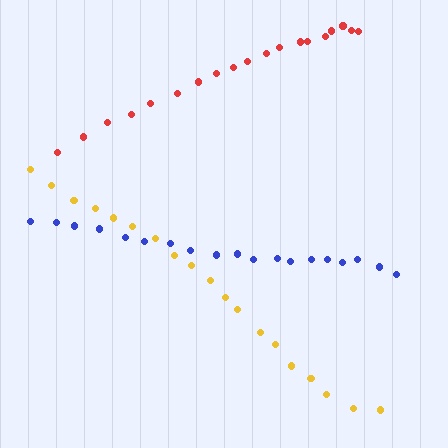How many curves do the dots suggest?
There are 3 distinct paths.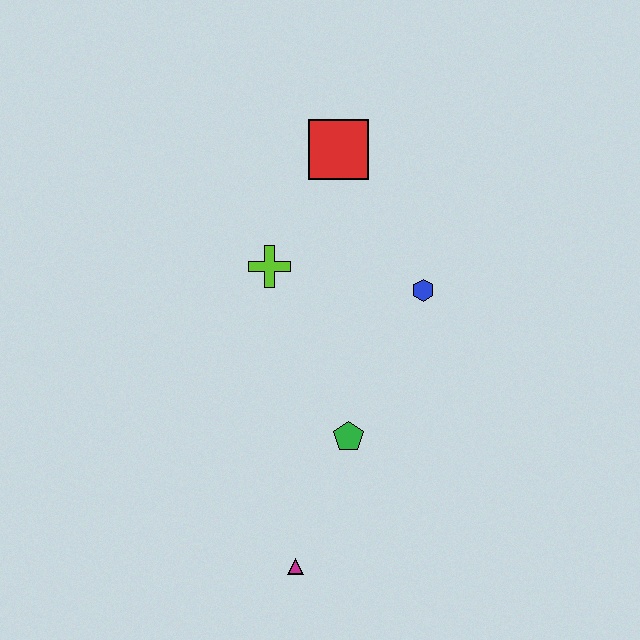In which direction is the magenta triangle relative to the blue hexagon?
The magenta triangle is below the blue hexagon.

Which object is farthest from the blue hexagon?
The magenta triangle is farthest from the blue hexagon.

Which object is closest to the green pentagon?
The magenta triangle is closest to the green pentagon.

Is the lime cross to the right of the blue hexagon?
No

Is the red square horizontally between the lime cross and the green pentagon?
Yes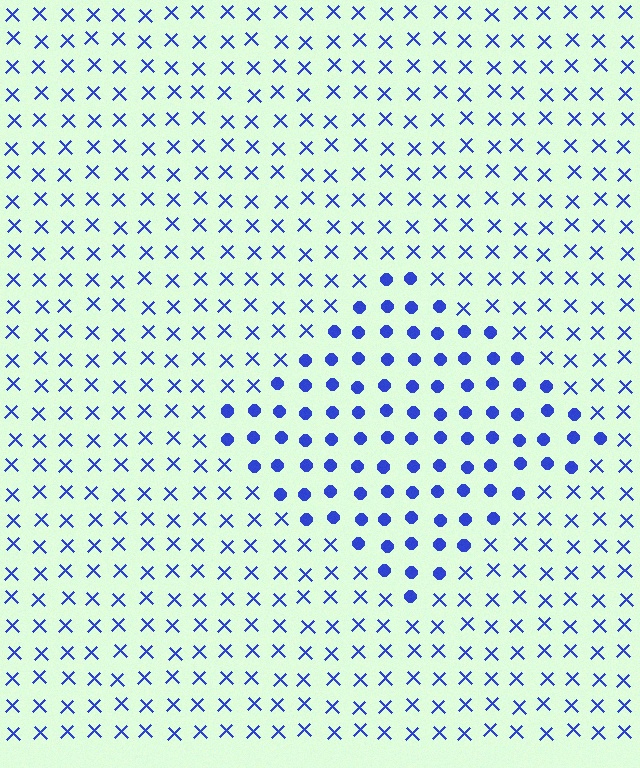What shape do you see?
I see a diamond.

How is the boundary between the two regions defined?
The boundary is defined by a change in element shape: circles inside vs. X marks outside. All elements share the same color and spacing.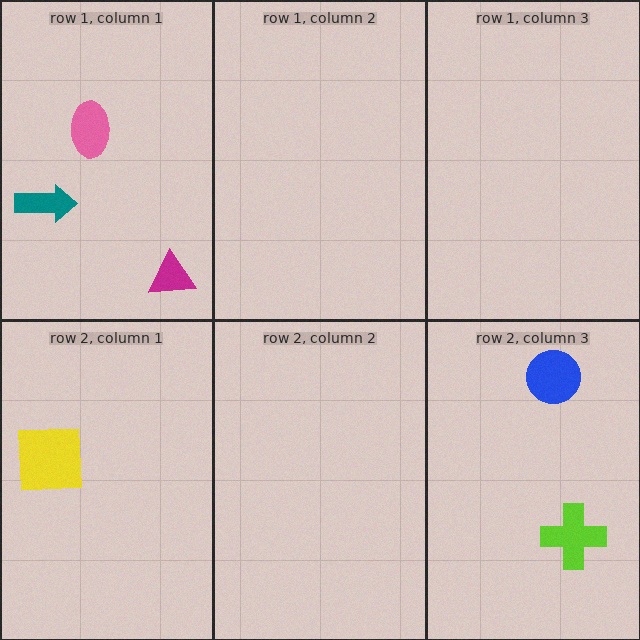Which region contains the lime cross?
The row 2, column 3 region.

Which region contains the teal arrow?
The row 1, column 1 region.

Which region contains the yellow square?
The row 2, column 1 region.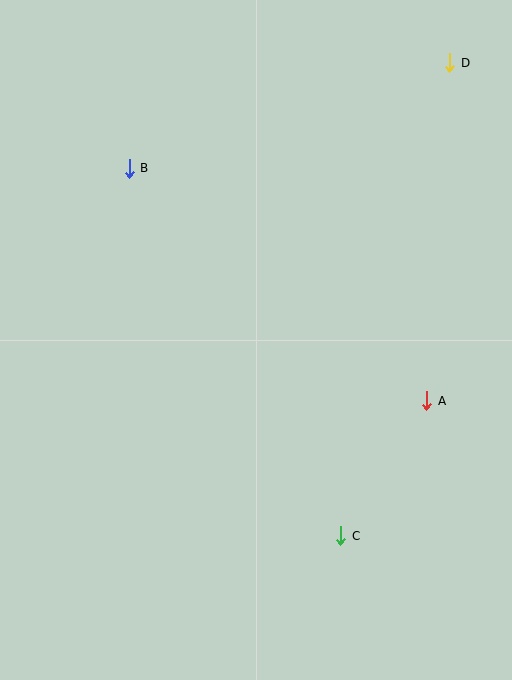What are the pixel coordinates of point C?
Point C is at (341, 536).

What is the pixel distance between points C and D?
The distance between C and D is 485 pixels.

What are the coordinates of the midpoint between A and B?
The midpoint between A and B is at (278, 284).